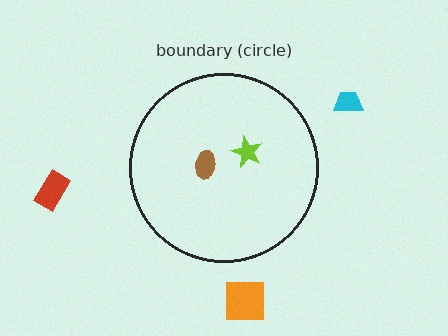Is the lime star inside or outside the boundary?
Inside.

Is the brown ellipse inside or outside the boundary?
Inside.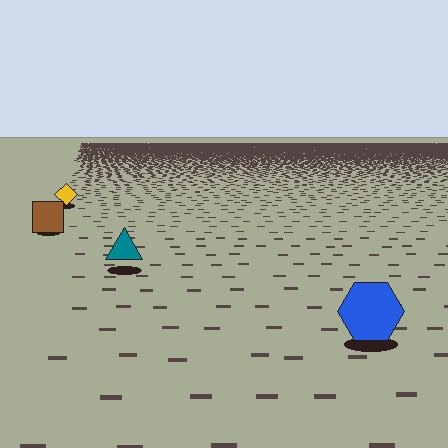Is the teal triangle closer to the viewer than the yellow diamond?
Yes. The teal triangle is closer — you can tell from the texture gradient: the ground texture is coarser near it.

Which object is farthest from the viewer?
The yellow diamond is farthest from the viewer. It appears smaller and the ground texture around it is denser.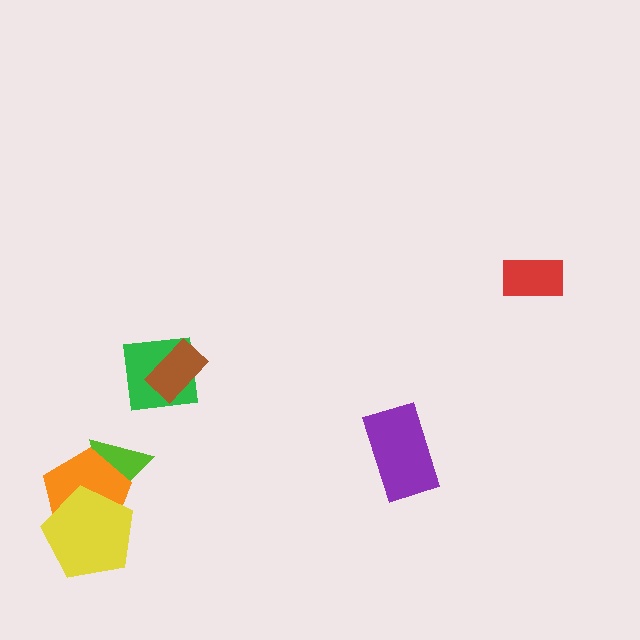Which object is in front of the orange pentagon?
The yellow pentagon is in front of the orange pentagon.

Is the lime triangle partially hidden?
Yes, it is partially covered by another shape.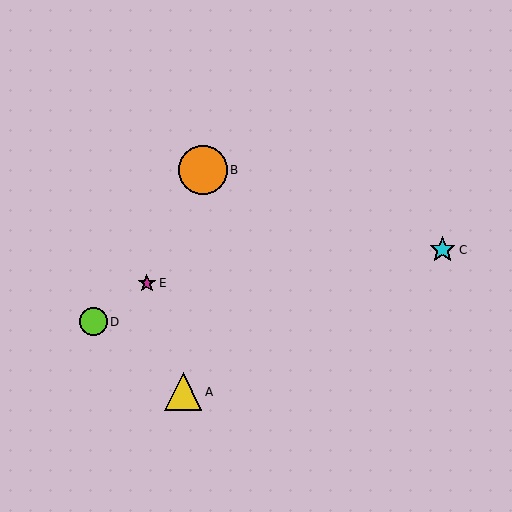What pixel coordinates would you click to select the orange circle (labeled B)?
Click at (203, 170) to select the orange circle B.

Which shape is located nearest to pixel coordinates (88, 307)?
The lime circle (labeled D) at (93, 322) is nearest to that location.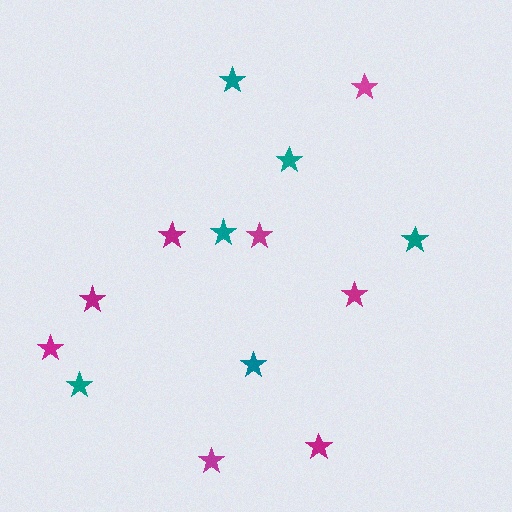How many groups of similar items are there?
There are 2 groups: one group of magenta stars (8) and one group of teal stars (6).